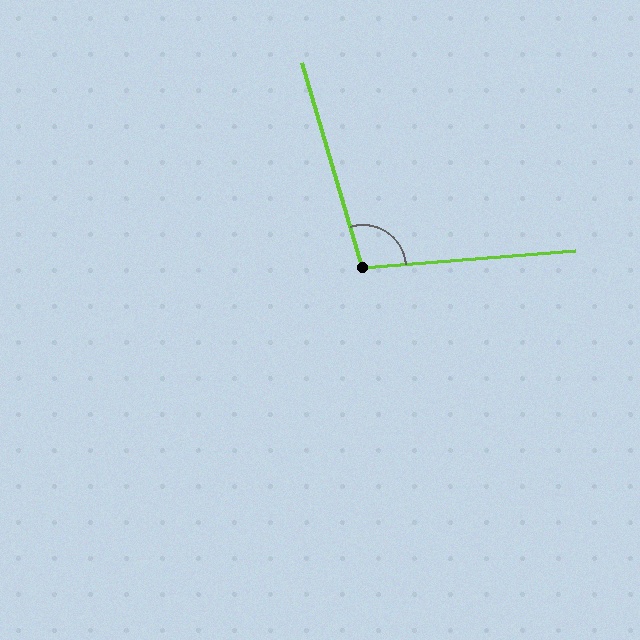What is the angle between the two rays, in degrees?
Approximately 102 degrees.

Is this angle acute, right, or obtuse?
It is obtuse.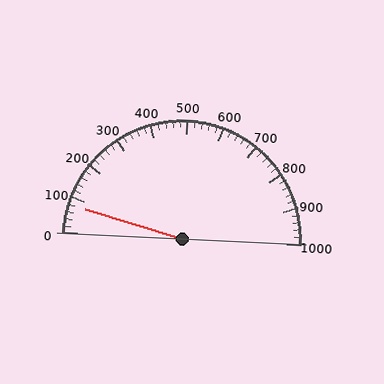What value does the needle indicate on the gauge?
The needle indicates approximately 80.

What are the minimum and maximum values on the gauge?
The gauge ranges from 0 to 1000.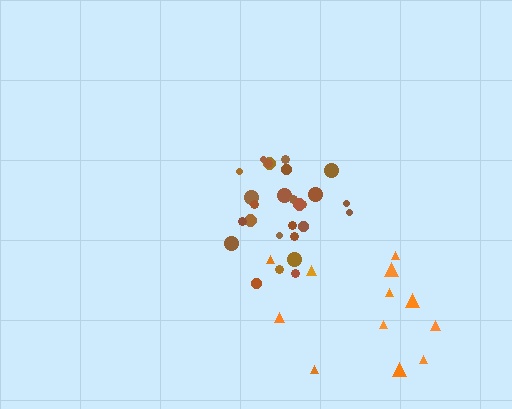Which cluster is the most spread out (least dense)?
Orange.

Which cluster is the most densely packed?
Brown.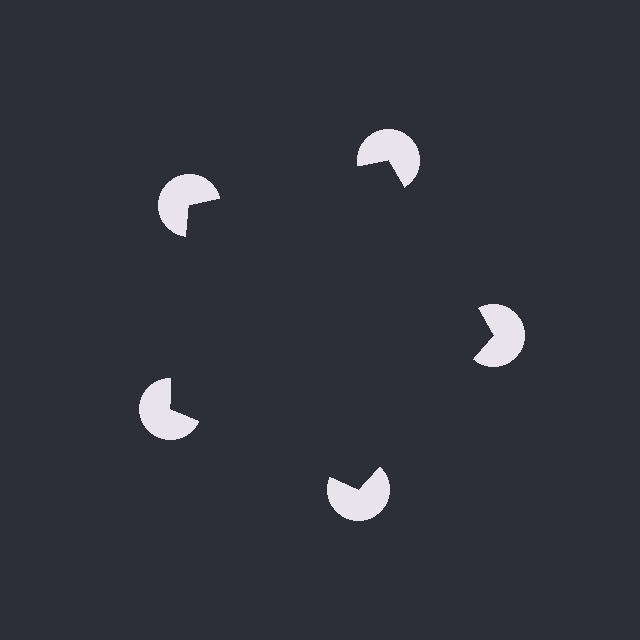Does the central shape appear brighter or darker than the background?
It typically appears slightly darker than the background, even though no actual brightness change is drawn.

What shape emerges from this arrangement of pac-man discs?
An illusory pentagon — its edges are inferred from the aligned wedge cuts in the pac-man discs, not physically drawn.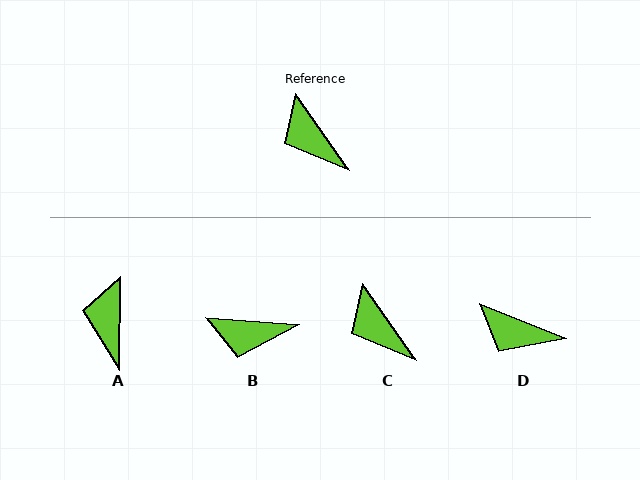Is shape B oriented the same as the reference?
No, it is off by about 50 degrees.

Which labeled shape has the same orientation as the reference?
C.